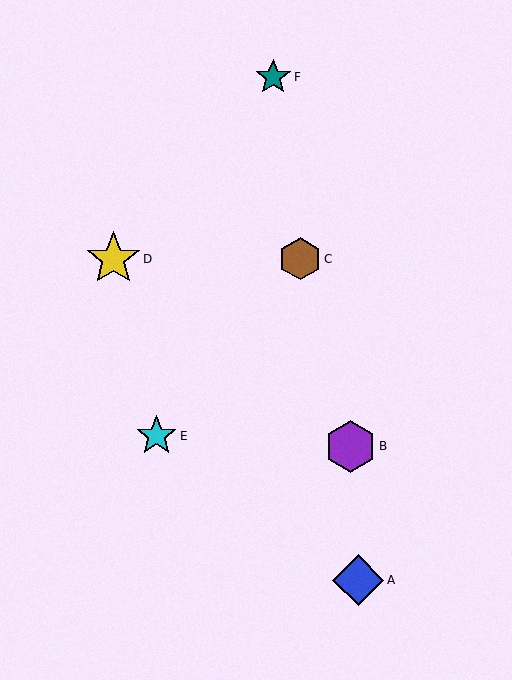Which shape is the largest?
The yellow star (labeled D) is the largest.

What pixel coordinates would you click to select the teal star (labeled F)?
Click at (273, 77) to select the teal star F.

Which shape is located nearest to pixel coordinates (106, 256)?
The yellow star (labeled D) at (113, 259) is nearest to that location.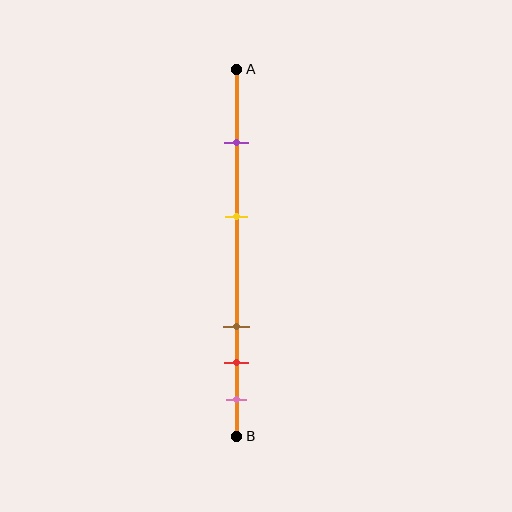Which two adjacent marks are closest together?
The red and pink marks are the closest adjacent pair.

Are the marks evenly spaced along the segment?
No, the marks are not evenly spaced.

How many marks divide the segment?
There are 5 marks dividing the segment.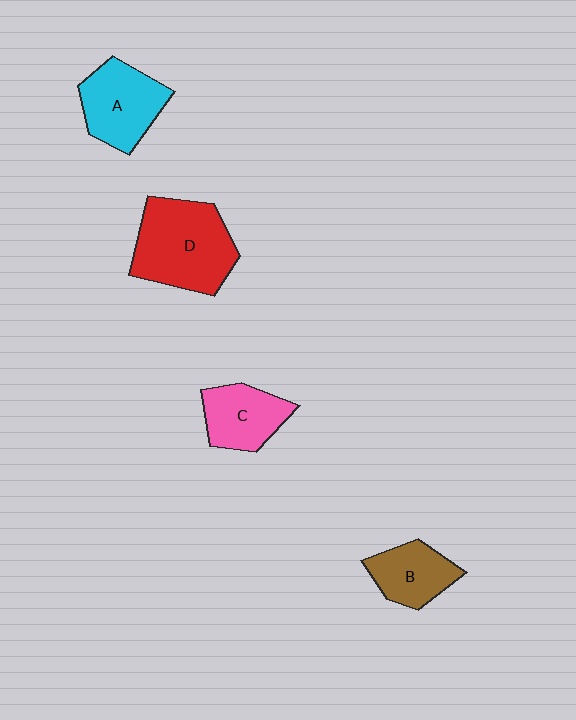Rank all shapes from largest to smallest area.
From largest to smallest: D (red), A (cyan), C (pink), B (brown).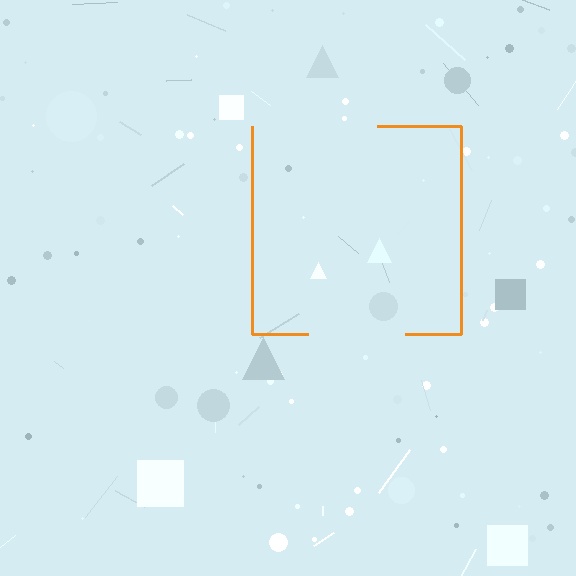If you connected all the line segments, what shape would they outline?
They would outline a square.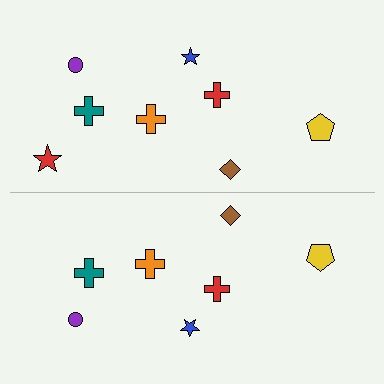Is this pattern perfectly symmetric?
No, the pattern is not perfectly symmetric. A red star is missing from the bottom side.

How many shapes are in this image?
There are 15 shapes in this image.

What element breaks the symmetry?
A red star is missing from the bottom side.